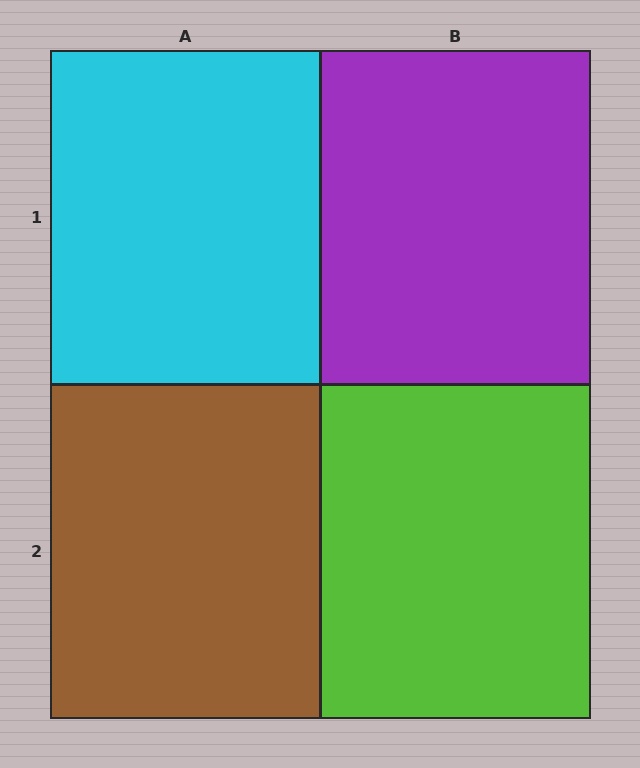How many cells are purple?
1 cell is purple.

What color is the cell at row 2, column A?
Brown.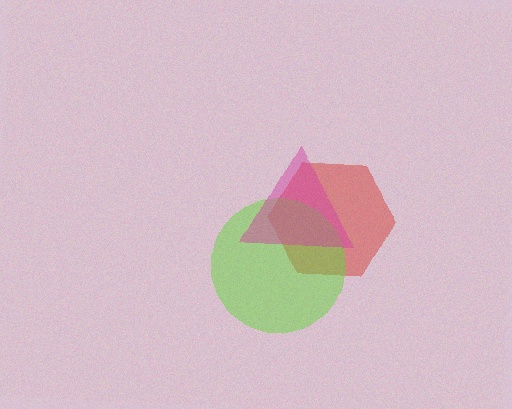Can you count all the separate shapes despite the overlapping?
Yes, there are 3 separate shapes.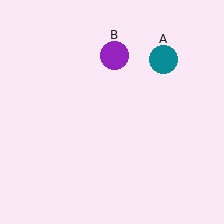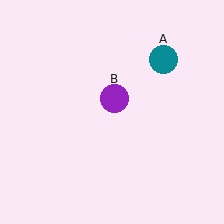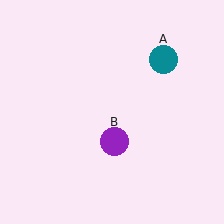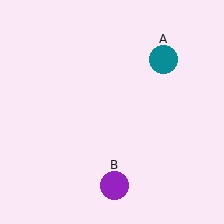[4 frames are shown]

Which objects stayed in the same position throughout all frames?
Teal circle (object A) remained stationary.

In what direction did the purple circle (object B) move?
The purple circle (object B) moved down.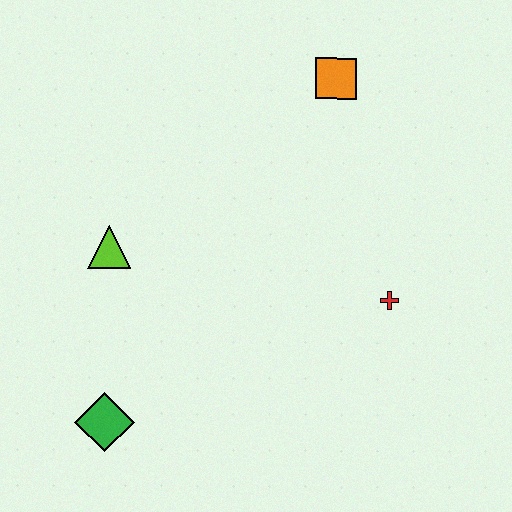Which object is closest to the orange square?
The red cross is closest to the orange square.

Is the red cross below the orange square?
Yes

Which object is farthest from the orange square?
The green diamond is farthest from the orange square.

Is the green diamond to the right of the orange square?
No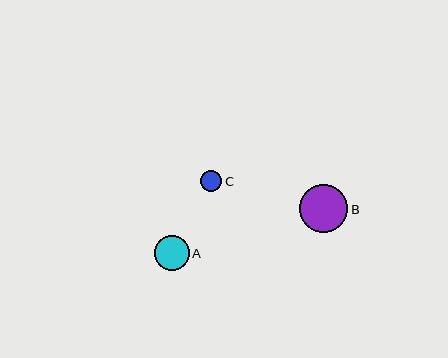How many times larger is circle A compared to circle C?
Circle A is approximately 1.7 times the size of circle C.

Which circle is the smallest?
Circle C is the smallest with a size of approximately 21 pixels.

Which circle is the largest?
Circle B is the largest with a size of approximately 48 pixels.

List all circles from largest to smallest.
From largest to smallest: B, A, C.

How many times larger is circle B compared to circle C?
Circle B is approximately 2.3 times the size of circle C.